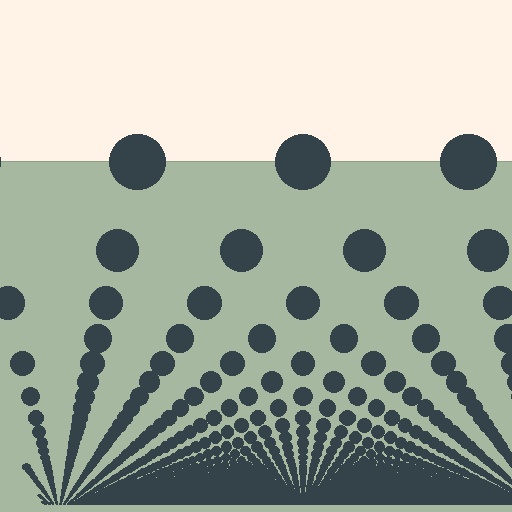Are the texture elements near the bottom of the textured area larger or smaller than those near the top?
Smaller. The gradient is inverted — elements near the bottom are smaller and denser.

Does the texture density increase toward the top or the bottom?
Density increases toward the bottom.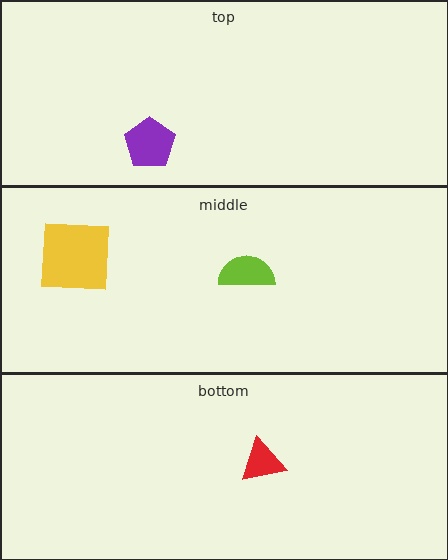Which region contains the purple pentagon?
The top region.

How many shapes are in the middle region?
2.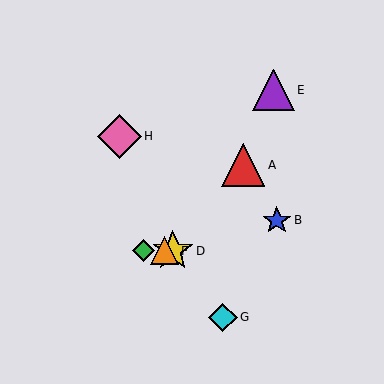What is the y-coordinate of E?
Object E is at y≈90.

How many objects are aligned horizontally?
3 objects (C, D, F) are aligned horizontally.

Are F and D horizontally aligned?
Yes, both are at y≈251.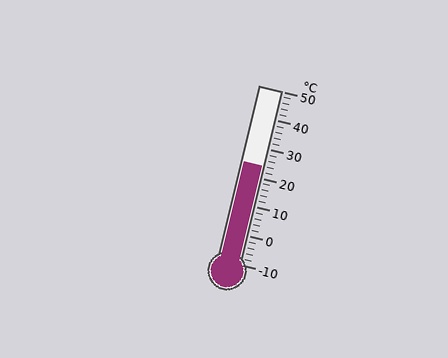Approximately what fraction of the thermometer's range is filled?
The thermometer is filled to approximately 55% of its range.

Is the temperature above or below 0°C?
The temperature is above 0°C.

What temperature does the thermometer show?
The thermometer shows approximately 24°C.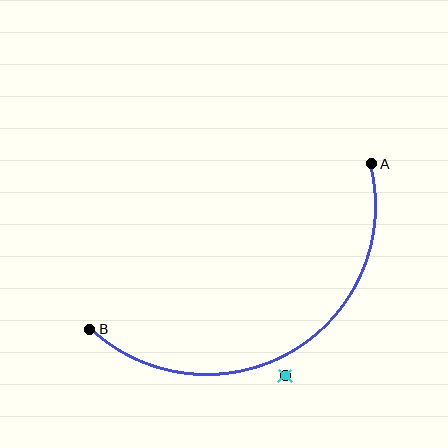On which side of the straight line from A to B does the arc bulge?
The arc bulges below the straight line connecting A and B.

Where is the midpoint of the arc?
The arc midpoint is the point on the curve farthest from the straight line joining A and B. It sits below that line.